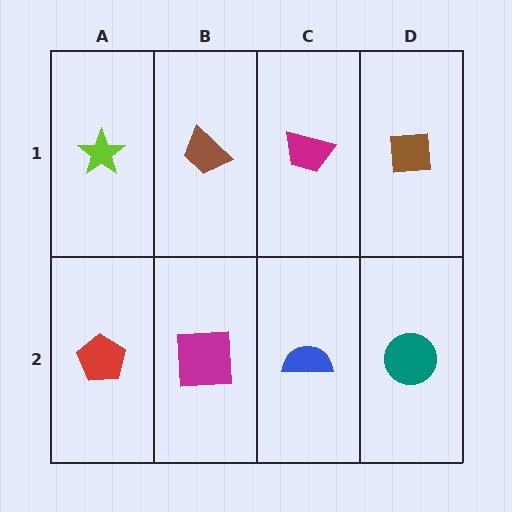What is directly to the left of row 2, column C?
A magenta square.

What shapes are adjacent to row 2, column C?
A magenta trapezoid (row 1, column C), a magenta square (row 2, column B), a teal circle (row 2, column D).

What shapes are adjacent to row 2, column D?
A brown square (row 1, column D), a blue semicircle (row 2, column C).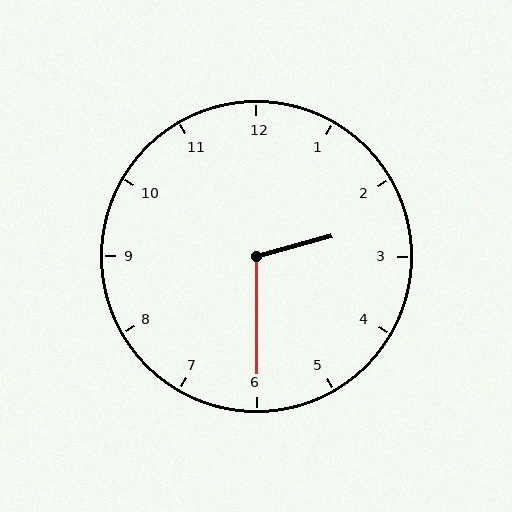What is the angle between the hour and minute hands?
Approximately 105 degrees.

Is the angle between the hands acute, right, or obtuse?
It is obtuse.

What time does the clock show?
2:30.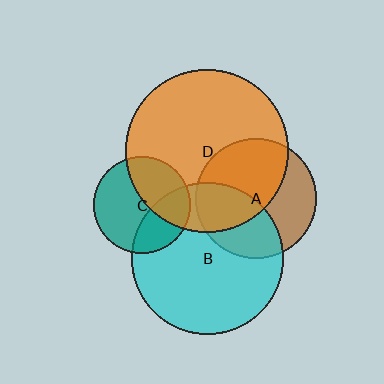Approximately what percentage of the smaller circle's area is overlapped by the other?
Approximately 55%.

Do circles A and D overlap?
Yes.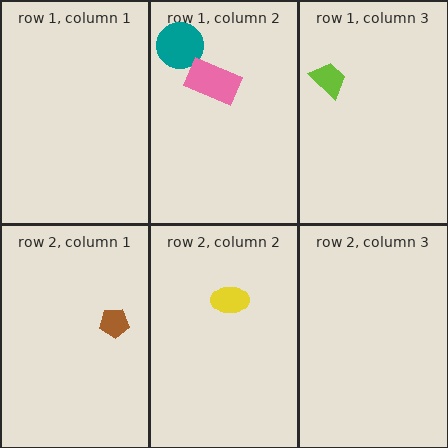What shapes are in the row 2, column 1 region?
The brown pentagon.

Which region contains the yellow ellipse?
The row 2, column 2 region.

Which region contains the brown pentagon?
The row 2, column 1 region.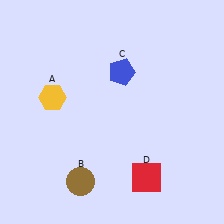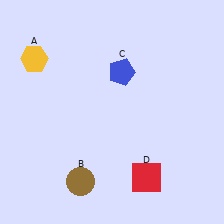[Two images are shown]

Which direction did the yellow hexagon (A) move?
The yellow hexagon (A) moved up.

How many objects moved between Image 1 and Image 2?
1 object moved between the two images.